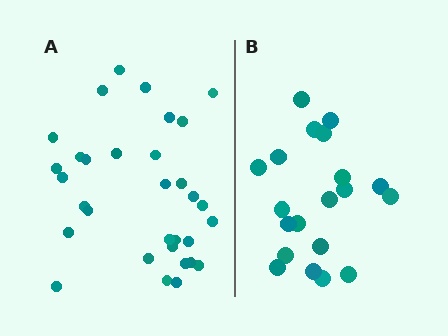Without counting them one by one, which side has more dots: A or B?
Region A (the left region) has more dots.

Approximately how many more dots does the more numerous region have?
Region A has roughly 12 or so more dots than region B.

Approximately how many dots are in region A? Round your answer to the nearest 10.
About 30 dots. (The exact count is 32, which rounds to 30.)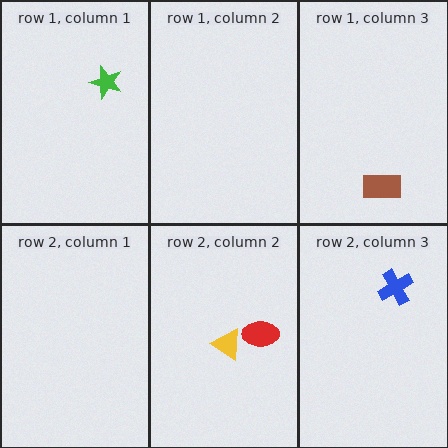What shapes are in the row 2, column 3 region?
The blue cross.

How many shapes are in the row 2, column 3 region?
1.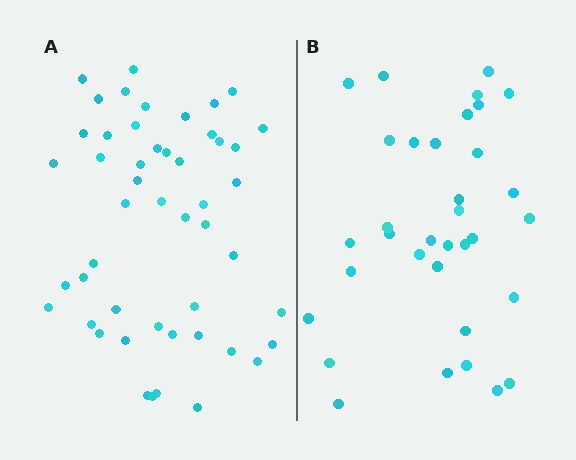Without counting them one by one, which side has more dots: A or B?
Region A (the left region) has more dots.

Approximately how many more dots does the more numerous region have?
Region A has approximately 15 more dots than region B.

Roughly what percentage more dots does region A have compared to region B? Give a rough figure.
About 45% more.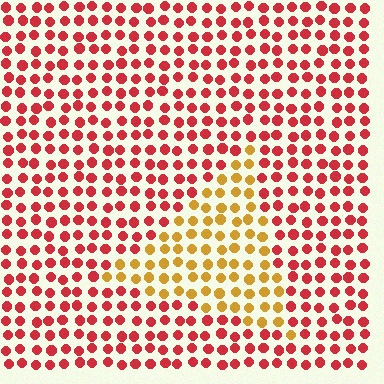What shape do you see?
I see a triangle.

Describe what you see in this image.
The image is filled with small red elements in a uniform arrangement. A triangle-shaped region is visible where the elements are tinted to a slightly different hue, forming a subtle color boundary.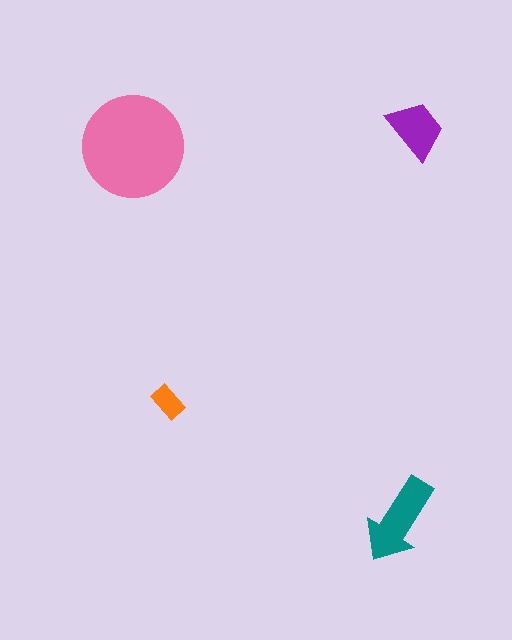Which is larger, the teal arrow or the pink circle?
The pink circle.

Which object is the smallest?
The orange rectangle.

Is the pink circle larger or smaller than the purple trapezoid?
Larger.